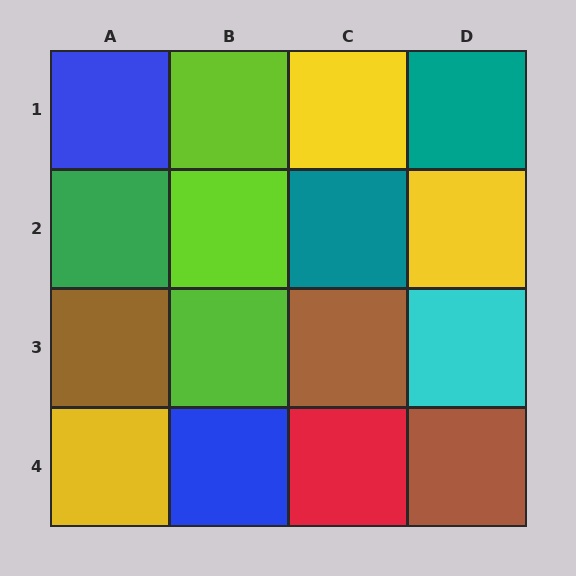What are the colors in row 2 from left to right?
Green, lime, teal, yellow.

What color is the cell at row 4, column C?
Red.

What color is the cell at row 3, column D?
Cyan.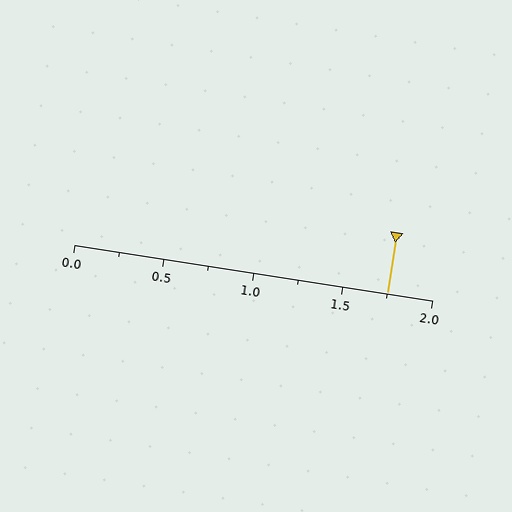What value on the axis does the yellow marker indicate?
The marker indicates approximately 1.75.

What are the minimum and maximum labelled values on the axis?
The axis runs from 0.0 to 2.0.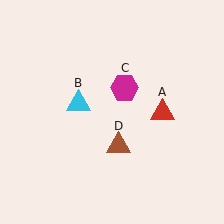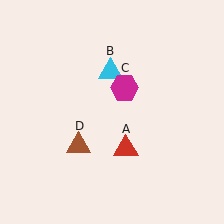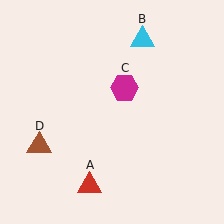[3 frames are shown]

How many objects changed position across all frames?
3 objects changed position: red triangle (object A), cyan triangle (object B), brown triangle (object D).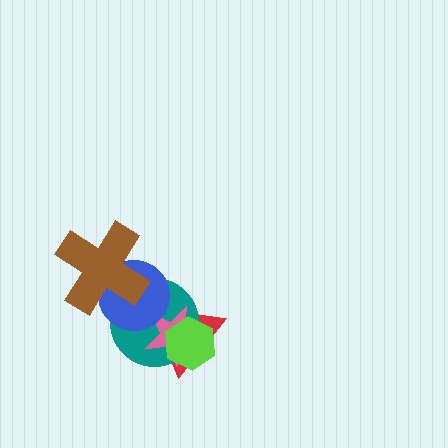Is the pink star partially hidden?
Yes, it is partially covered by another shape.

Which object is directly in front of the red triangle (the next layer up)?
The teal circle is directly in front of the red triangle.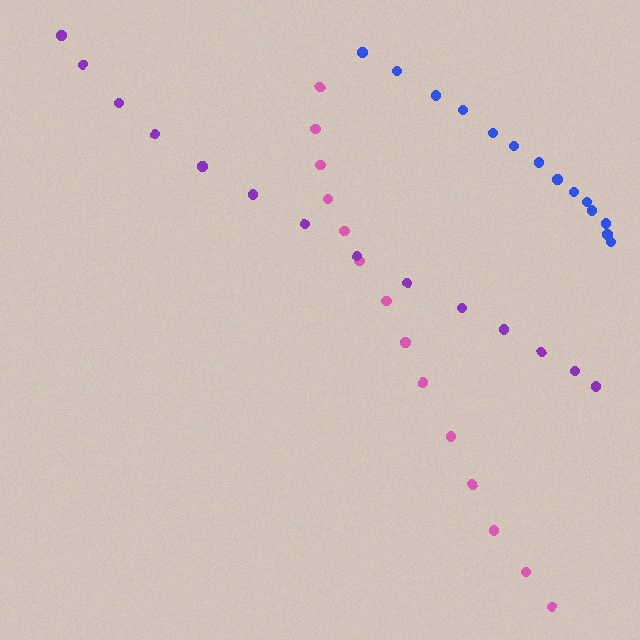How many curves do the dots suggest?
There are 3 distinct paths.